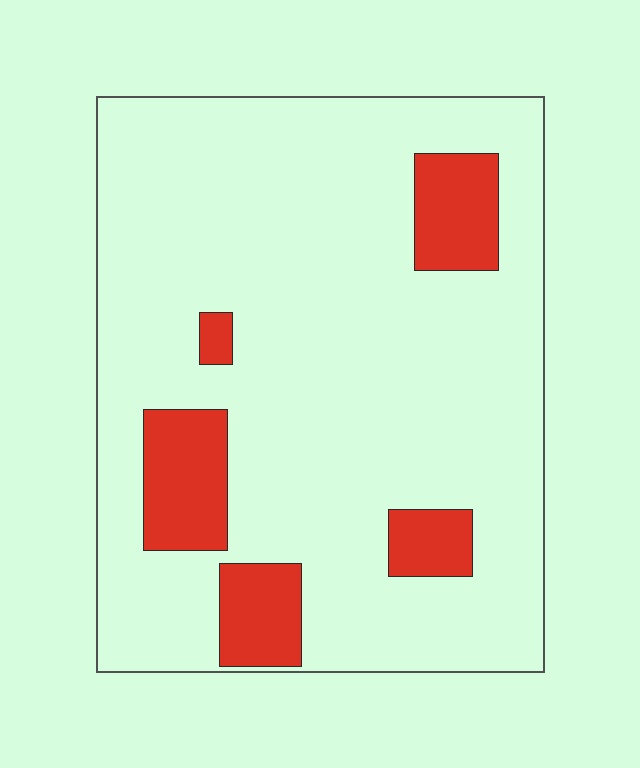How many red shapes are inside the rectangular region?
5.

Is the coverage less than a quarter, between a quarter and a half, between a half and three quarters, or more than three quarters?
Less than a quarter.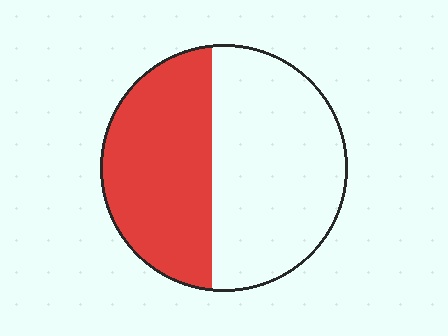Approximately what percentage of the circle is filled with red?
Approximately 45%.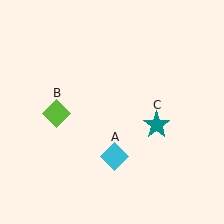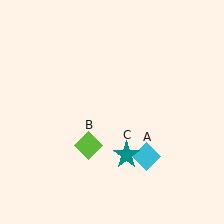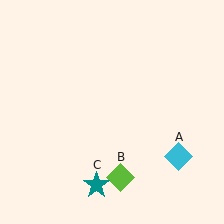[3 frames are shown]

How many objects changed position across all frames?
3 objects changed position: cyan diamond (object A), lime diamond (object B), teal star (object C).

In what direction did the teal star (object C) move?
The teal star (object C) moved down and to the left.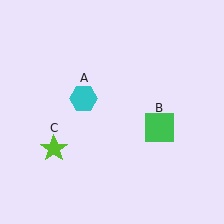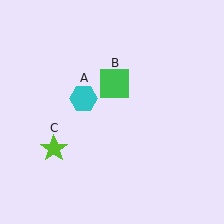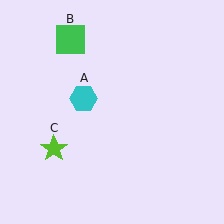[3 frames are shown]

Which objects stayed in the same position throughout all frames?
Cyan hexagon (object A) and lime star (object C) remained stationary.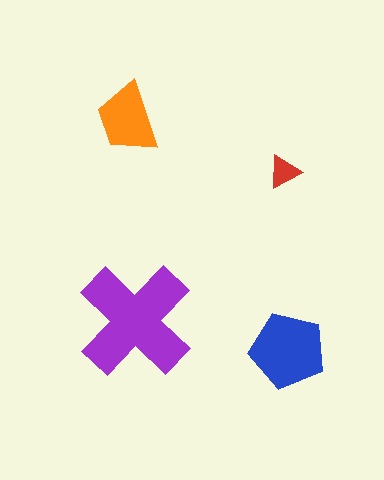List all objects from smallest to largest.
The red triangle, the orange trapezoid, the blue pentagon, the purple cross.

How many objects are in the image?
There are 4 objects in the image.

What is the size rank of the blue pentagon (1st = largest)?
2nd.